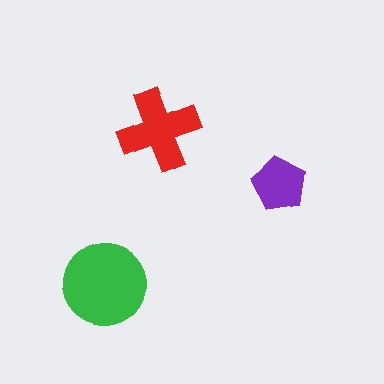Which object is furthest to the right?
The purple pentagon is rightmost.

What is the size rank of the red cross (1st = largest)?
2nd.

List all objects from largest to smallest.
The green circle, the red cross, the purple pentagon.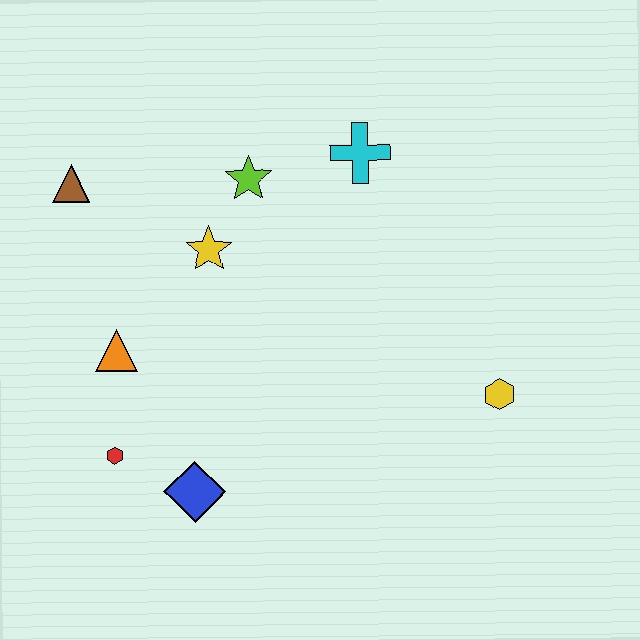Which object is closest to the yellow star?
The lime star is closest to the yellow star.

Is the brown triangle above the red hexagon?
Yes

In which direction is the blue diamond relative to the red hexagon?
The blue diamond is to the right of the red hexagon.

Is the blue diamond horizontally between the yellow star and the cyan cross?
No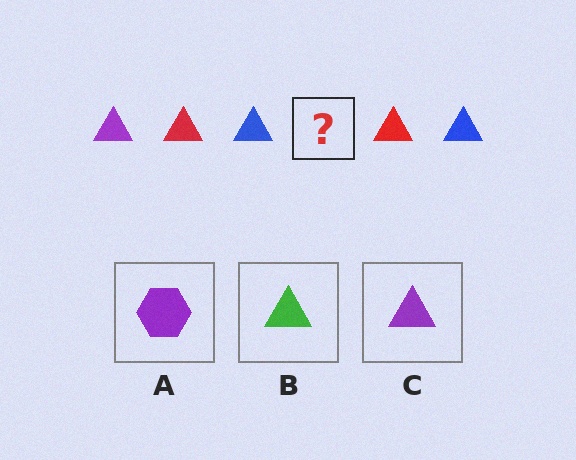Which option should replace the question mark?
Option C.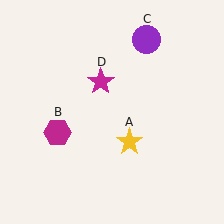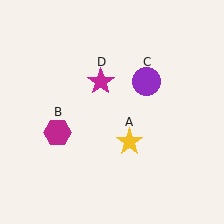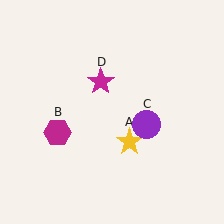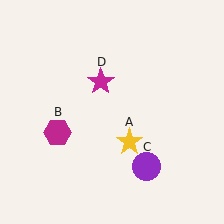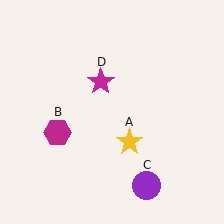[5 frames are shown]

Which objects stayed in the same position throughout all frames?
Yellow star (object A) and magenta hexagon (object B) and magenta star (object D) remained stationary.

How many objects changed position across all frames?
1 object changed position: purple circle (object C).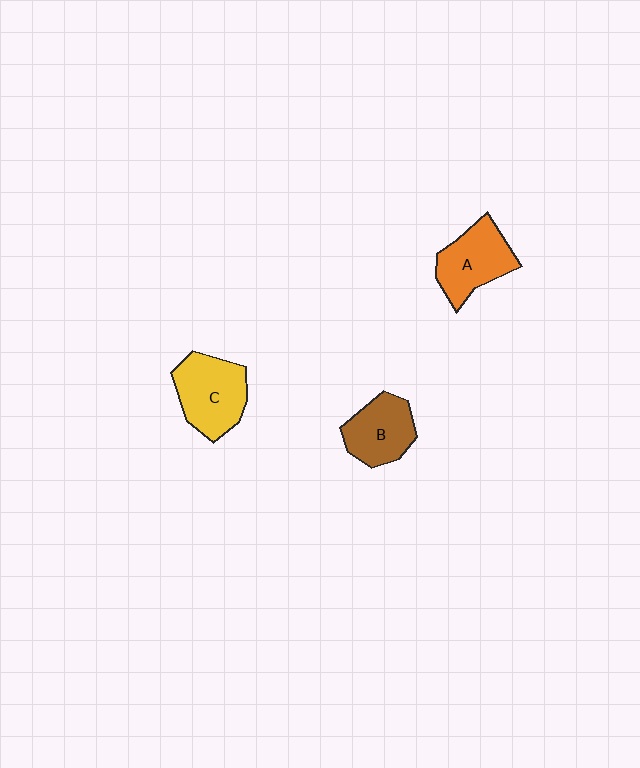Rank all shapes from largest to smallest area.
From largest to smallest: C (yellow), A (orange), B (brown).